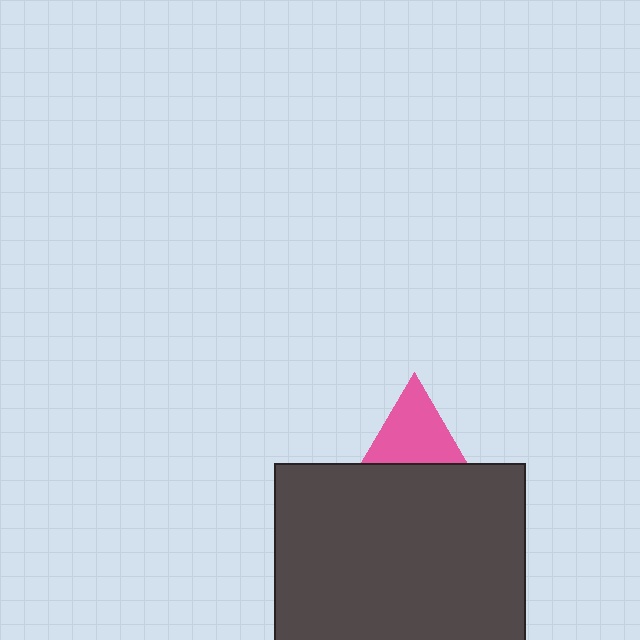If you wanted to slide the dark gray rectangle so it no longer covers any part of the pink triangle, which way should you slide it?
Slide it down — that is the most direct way to separate the two shapes.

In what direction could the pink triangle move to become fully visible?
The pink triangle could move up. That would shift it out from behind the dark gray rectangle entirely.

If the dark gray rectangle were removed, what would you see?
You would see the complete pink triangle.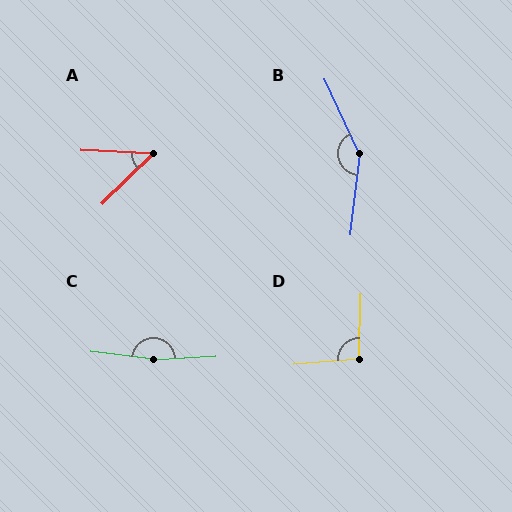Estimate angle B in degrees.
Approximately 149 degrees.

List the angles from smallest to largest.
A (47°), D (96°), B (149°), C (169°).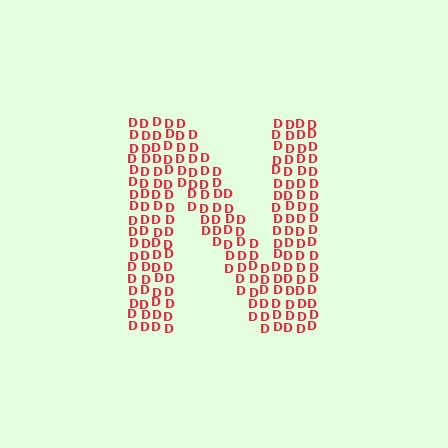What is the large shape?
The large shape is the letter N.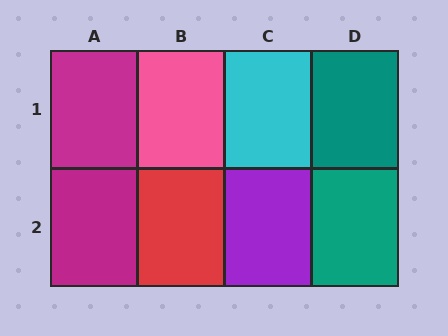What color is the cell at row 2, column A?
Magenta.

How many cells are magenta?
2 cells are magenta.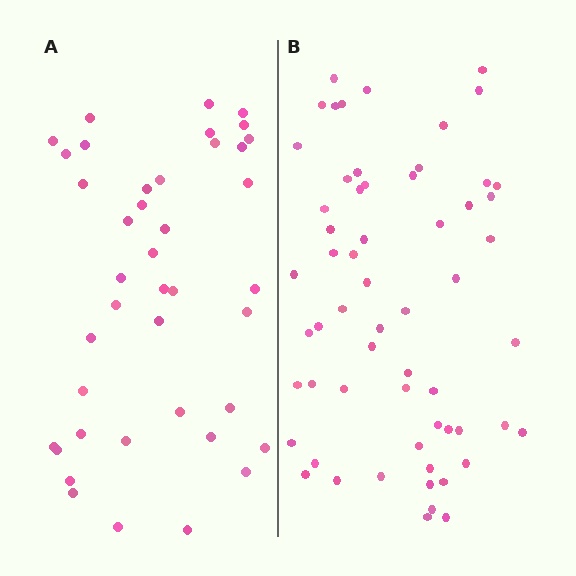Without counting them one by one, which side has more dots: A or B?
Region B (the right region) has more dots.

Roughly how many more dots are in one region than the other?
Region B has approximately 20 more dots than region A.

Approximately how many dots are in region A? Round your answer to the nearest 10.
About 40 dots. (The exact count is 41, which rounds to 40.)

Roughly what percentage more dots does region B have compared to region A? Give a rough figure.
About 45% more.